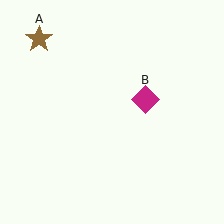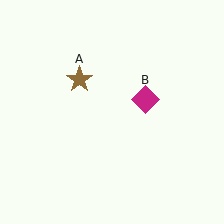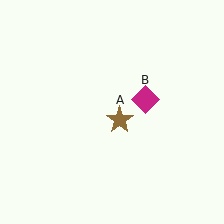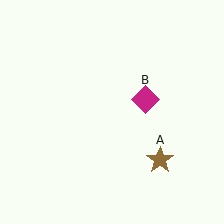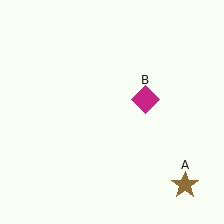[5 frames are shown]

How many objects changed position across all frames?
1 object changed position: brown star (object A).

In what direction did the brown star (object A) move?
The brown star (object A) moved down and to the right.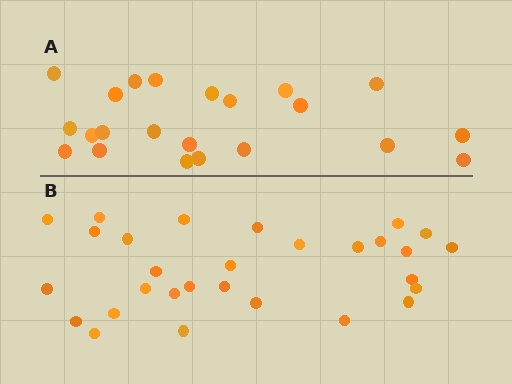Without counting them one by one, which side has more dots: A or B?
Region B (the bottom region) has more dots.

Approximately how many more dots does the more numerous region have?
Region B has roughly 8 or so more dots than region A.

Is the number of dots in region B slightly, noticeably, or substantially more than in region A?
Region B has noticeably more, but not dramatically so. The ratio is roughly 1.3 to 1.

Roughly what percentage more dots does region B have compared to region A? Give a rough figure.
About 30% more.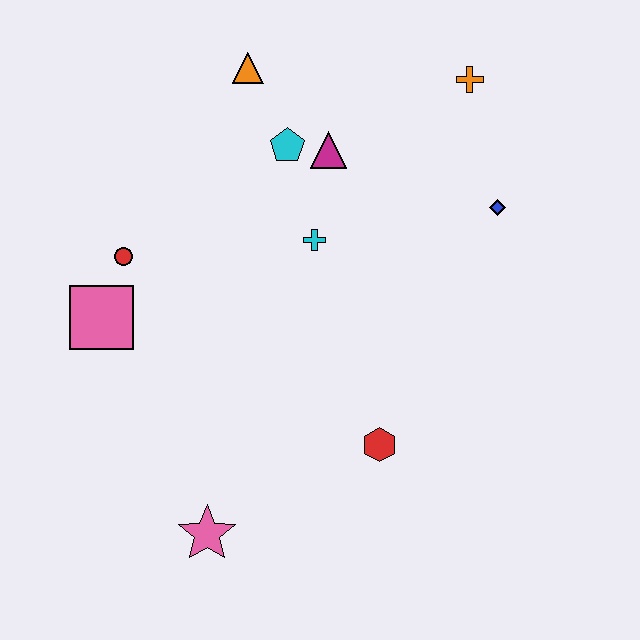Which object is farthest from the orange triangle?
The pink star is farthest from the orange triangle.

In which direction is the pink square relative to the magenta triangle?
The pink square is to the left of the magenta triangle.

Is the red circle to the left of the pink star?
Yes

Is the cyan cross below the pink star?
No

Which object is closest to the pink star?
The red hexagon is closest to the pink star.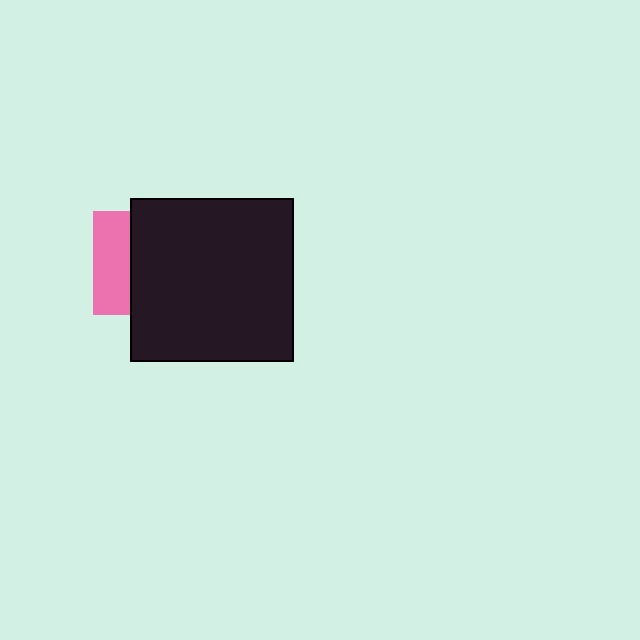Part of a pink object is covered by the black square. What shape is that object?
It is a square.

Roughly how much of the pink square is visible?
A small part of it is visible (roughly 35%).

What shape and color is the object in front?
The object in front is a black square.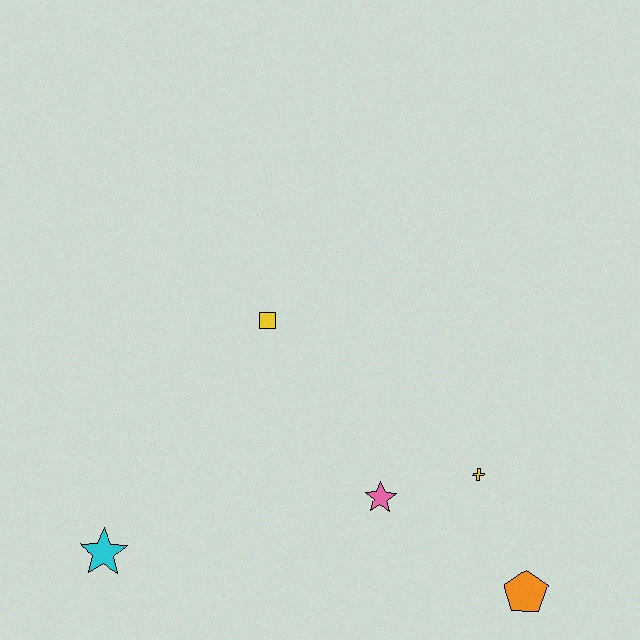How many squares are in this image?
There is 1 square.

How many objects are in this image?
There are 5 objects.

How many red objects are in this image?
There are no red objects.